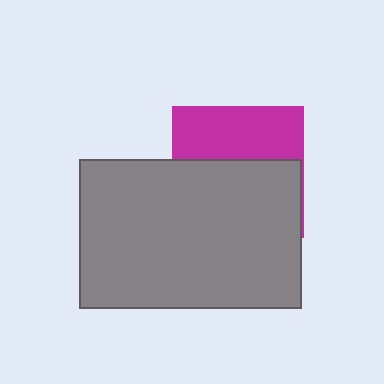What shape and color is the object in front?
The object in front is a gray rectangle.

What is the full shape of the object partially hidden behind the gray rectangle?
The partially hidden object is a magenta square.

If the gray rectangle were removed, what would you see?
You would see the complete magenta square.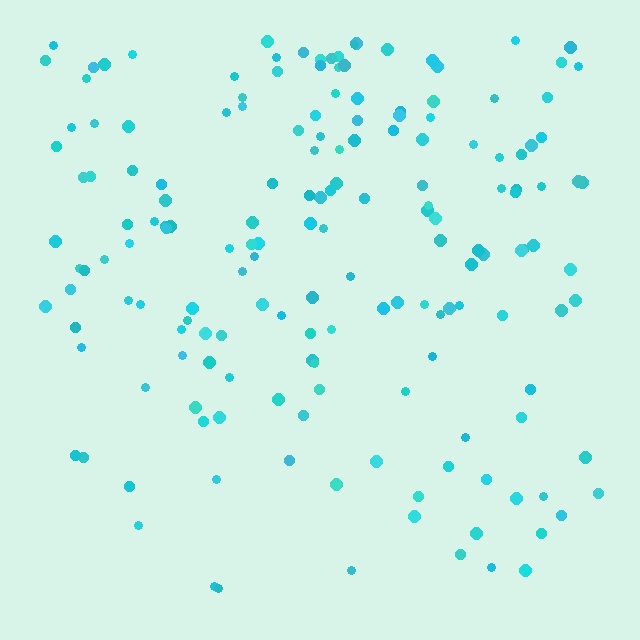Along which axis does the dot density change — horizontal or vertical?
Vertical.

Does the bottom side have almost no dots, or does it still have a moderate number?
Still a moderate number, just noticeably fewer than the top.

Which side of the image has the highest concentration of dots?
The top.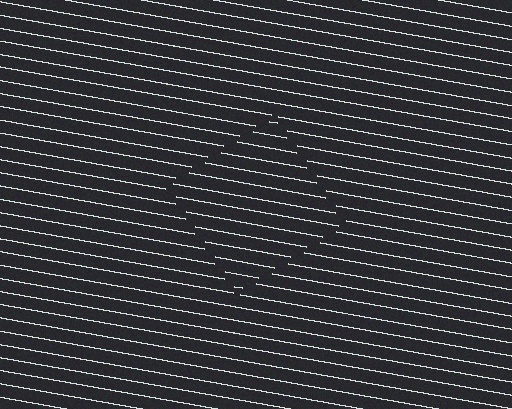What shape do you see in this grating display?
An illusory square. The interior of the shape contains the same grating, shifted by half a period — the contour is defined by the phase discontinuity where line-ends from the inner and outer gratings abut.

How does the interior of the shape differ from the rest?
The interior of the shape contains the same grating, shifted by half a period — the contour is defined by the phase discontinuity where line-ends from the inner and outer gratings abut.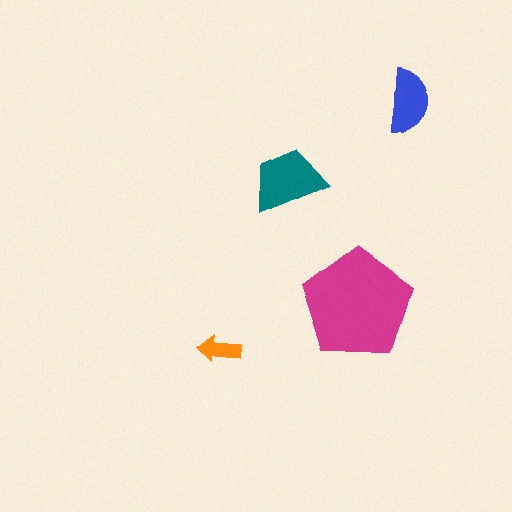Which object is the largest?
The magenta pentagon.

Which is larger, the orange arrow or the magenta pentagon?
The magenta pentagon.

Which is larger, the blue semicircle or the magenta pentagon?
The magenta pentagon.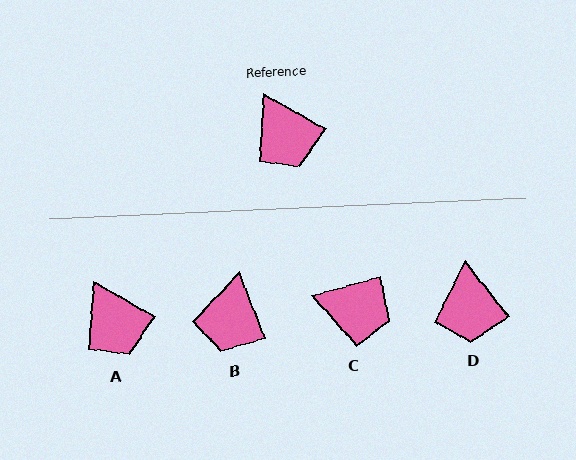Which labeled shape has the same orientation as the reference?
A.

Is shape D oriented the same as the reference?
No, it is off by about 22 degrees.